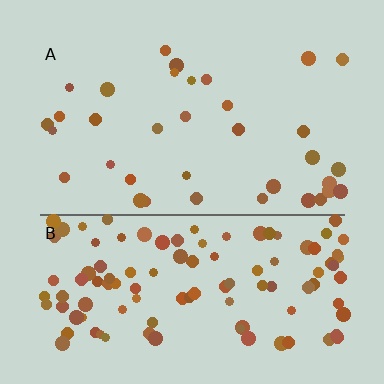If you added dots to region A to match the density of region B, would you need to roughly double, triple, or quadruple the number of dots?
Approximately triple.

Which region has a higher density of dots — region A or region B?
B (the bottom).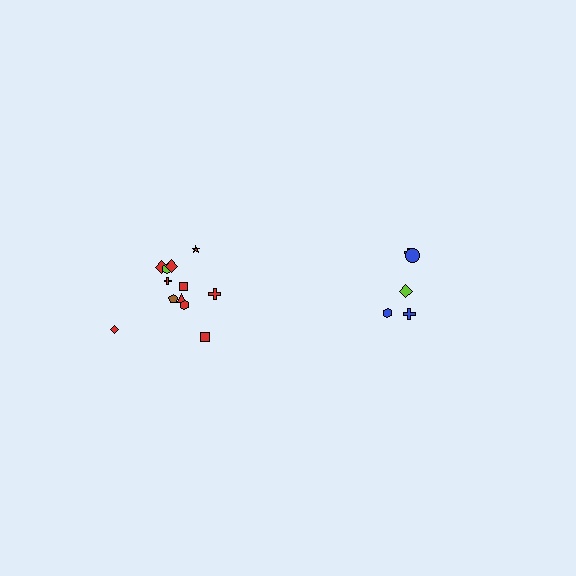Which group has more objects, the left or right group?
The left group.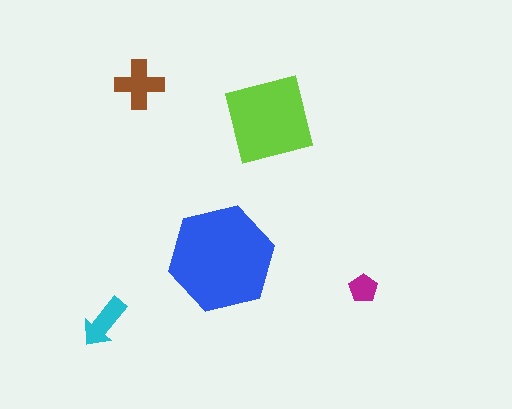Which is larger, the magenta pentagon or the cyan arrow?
The cyan arrow.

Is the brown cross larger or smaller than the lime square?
Smaller.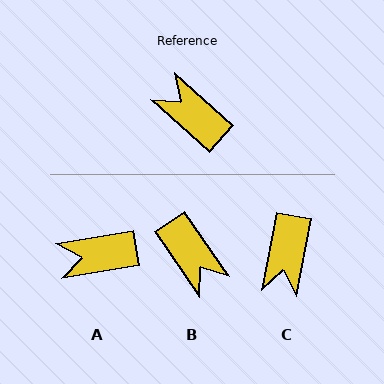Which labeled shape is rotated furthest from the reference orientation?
B, about 166 degrees away.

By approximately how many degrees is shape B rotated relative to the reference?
Approximately 166 degrees counter-clockwise.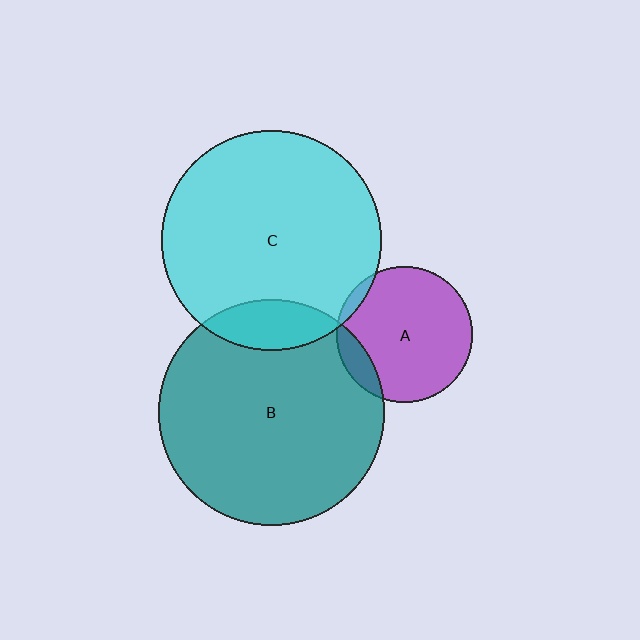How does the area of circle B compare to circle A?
Approximately 2.8 times.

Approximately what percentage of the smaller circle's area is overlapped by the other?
Approximately 15%.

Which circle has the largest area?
Circle B (teal).